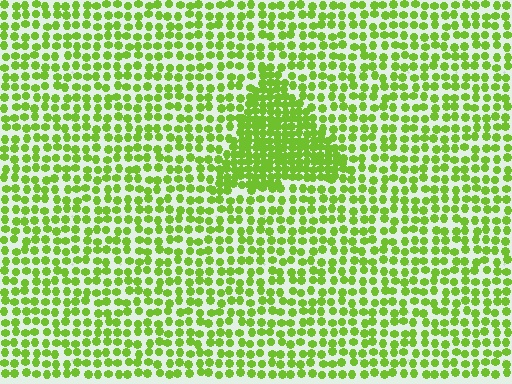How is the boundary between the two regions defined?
The boundary is defined by a change in element density (approximately 2.0x ratio). All elements are the same color, size, and shape.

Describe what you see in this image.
The image contains small lime elements arranged at two different densities. A triangle-shaped region is visible where the elements are more densely packed than the surrounding area.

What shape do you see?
I see a triangle.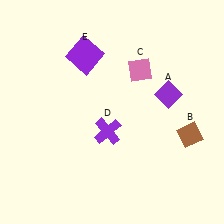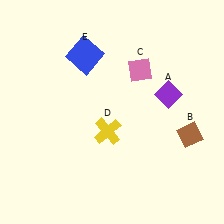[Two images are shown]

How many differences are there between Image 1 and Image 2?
There are 2 differences between the two images.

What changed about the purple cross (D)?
In Image 1, D is purple. In Image 2, it changed to yellow.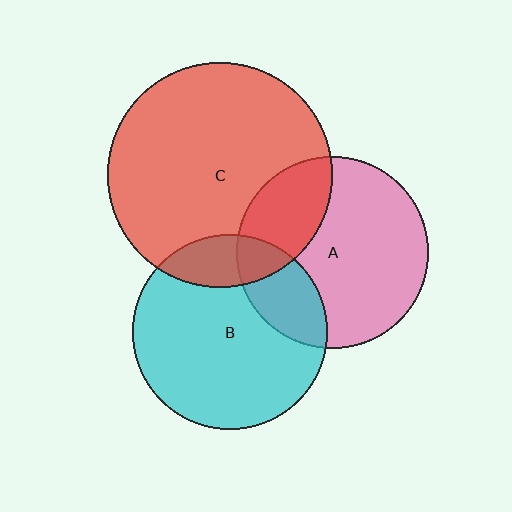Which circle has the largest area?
Circle C (red).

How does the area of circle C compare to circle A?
Approximately 1.4 times.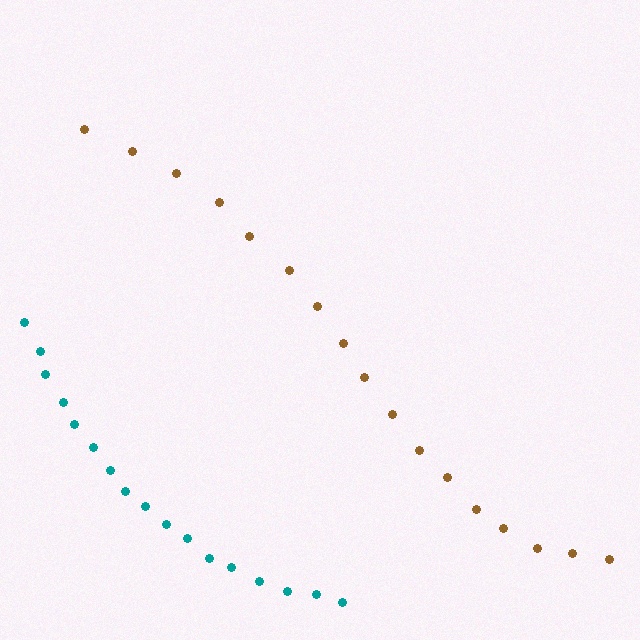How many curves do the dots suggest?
There are 2 distinct paths.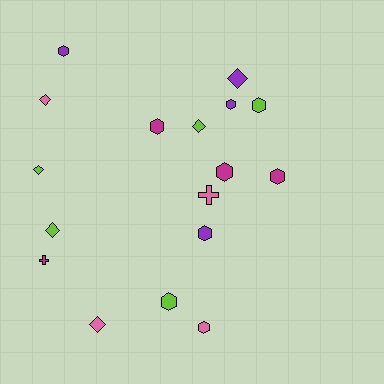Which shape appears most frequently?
Hexagon, with 9 objects.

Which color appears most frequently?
Lime, with 5 objects.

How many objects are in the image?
There are 17 objects.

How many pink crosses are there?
There is 1 pink cross.